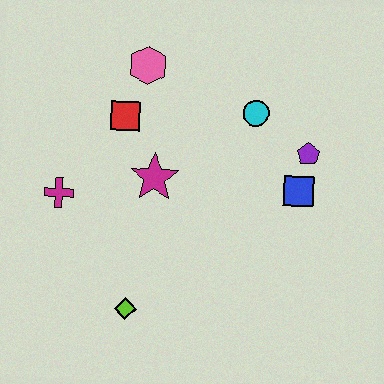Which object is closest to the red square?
The pink hexagon is closest to the red square.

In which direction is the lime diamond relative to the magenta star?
The lime diamond is below the magenta star.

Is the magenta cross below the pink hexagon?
Yes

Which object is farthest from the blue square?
The magenta cross is farthest from the blue square.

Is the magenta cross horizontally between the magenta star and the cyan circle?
No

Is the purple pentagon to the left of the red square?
No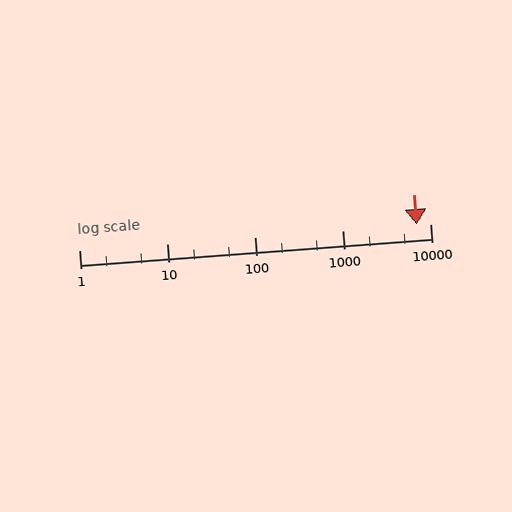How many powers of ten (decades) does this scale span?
The scale spans 4 decades, from 1 to 10000.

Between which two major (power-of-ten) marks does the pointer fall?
The pointer is between 1000 and 10000.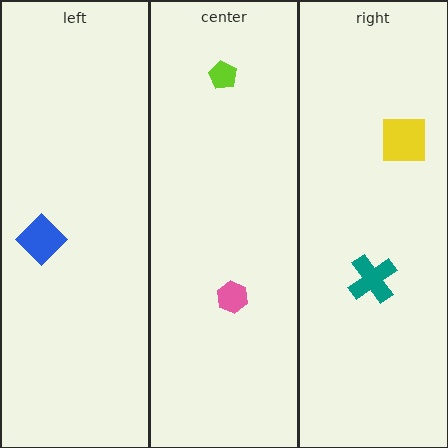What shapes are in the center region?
The lime pentagon, the pink hexagon.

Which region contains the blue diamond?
The left region.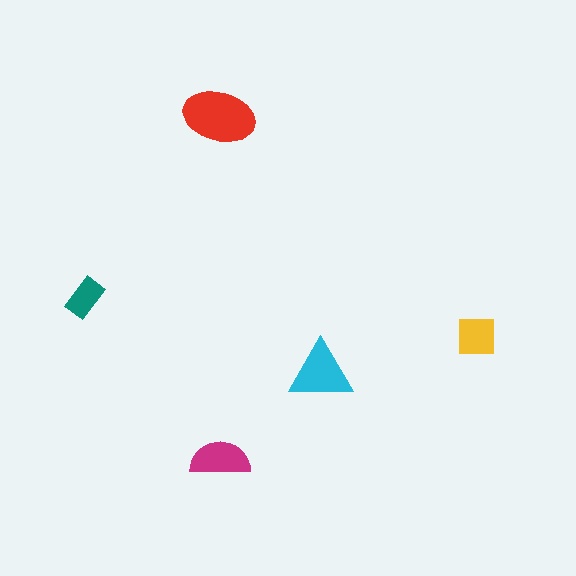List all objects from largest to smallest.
The red ellipse, the cyan triangle, the magenta semicircle, the yellow square, the teal rectangle.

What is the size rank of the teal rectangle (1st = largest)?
5th.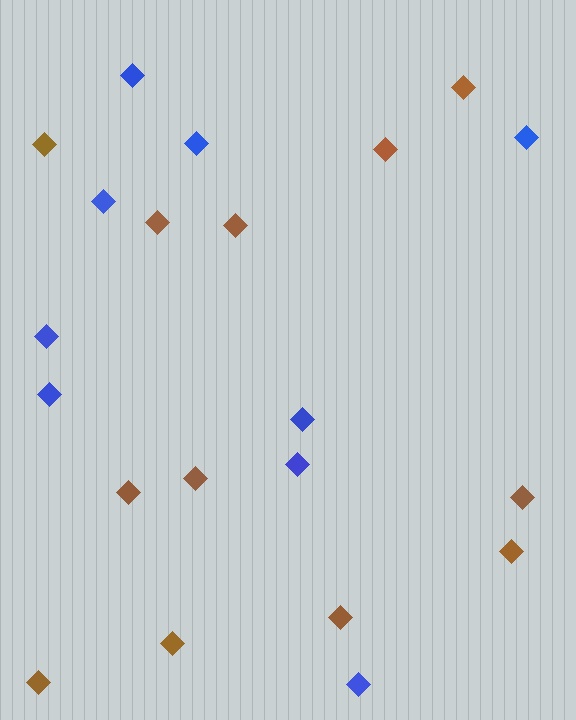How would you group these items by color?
There are 2 groups: one group of blue diamonds (9) and one group of brown diamonds (12).